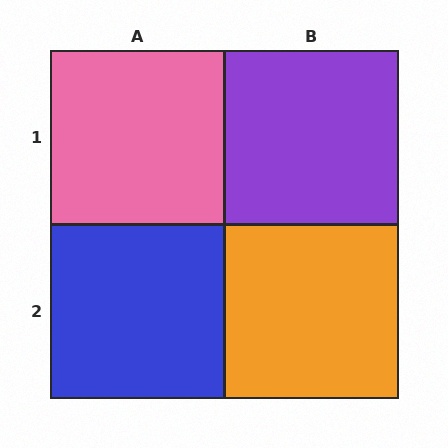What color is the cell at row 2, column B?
Orange.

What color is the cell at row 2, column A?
Blue.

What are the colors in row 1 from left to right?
Pink, purple.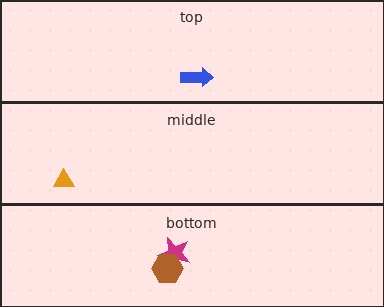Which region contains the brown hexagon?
The bottom region.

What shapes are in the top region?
The blue arrow.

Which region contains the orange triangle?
The middle region.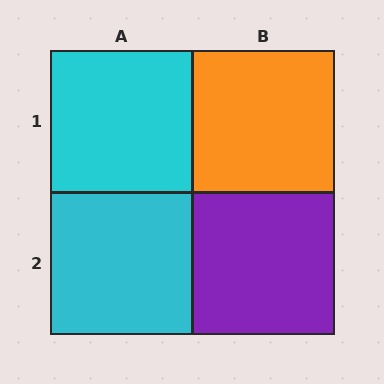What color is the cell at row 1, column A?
Cyan.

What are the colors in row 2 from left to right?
Cyan, purple.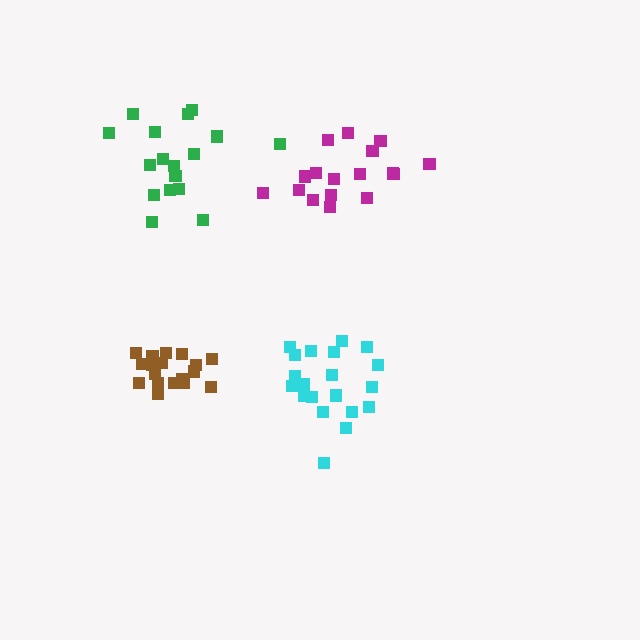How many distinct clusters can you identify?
There are 4 distinct clusters.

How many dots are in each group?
Group 1: 20 dots, Group 2: 17 dots, Group 3: 17 dots, Group 4: 18 dots (72 total).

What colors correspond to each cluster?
The clusters are colored: cyan, magenta, green, brown.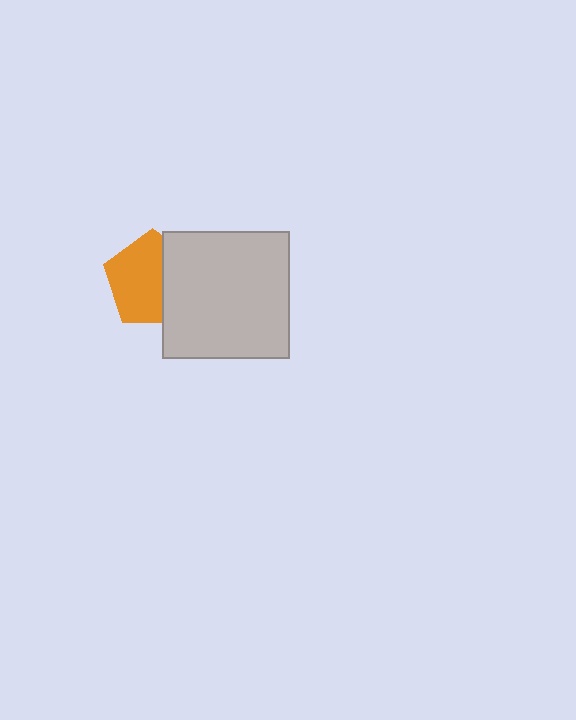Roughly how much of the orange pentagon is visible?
About half of it is visible (roughly 62%).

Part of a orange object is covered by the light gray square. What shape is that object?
It is a pentagon.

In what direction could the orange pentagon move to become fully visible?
The orange pentagon could move left. That would shift it out from behind the light gray square entirely.